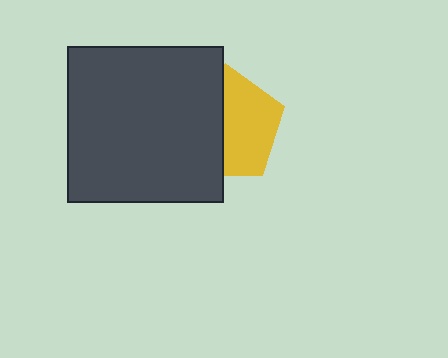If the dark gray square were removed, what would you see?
You would see the complete yellow pentagon.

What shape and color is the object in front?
The object in front is a dark gray square.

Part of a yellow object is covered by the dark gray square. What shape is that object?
It is a pentagon.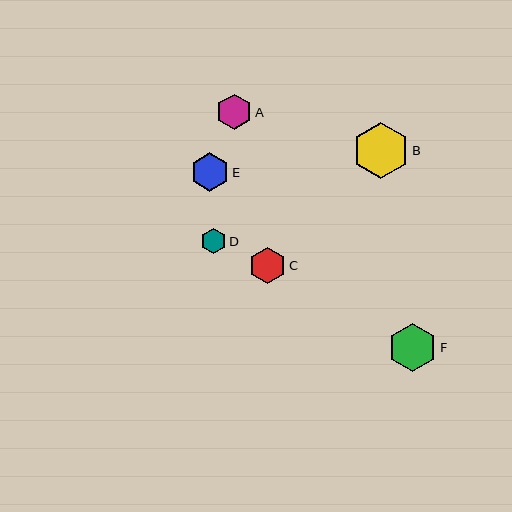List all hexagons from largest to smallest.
From largest to smallest: B, F, E, C, A, D.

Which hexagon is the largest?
Hexagon B is the largest with a size of approximately 57 pixels.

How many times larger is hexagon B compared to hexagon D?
Hexagon B is approximately 2.2 times the size of hexagon D.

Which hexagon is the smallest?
Hexagon D is the smallest with a size of approximately 25 pixels.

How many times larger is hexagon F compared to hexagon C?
Hexagon F is approximately 1.3 times the size of hexagon C.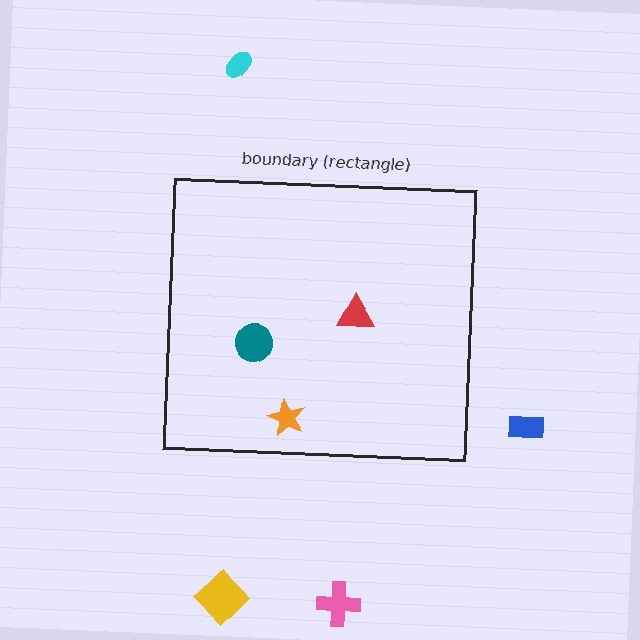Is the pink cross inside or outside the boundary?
Outside.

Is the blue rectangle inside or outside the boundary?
Outside.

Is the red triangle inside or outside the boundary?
Inside.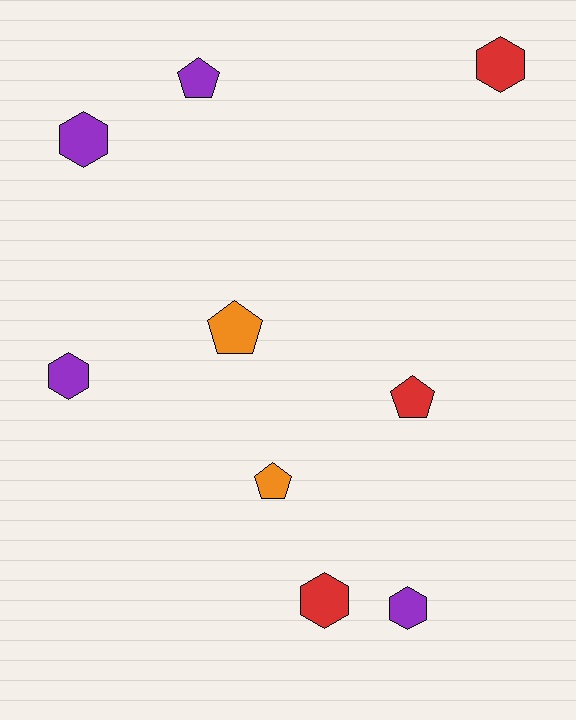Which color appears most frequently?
Purple, with 4 objects.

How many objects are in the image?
There are 9 objects.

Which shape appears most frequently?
Hexagon, with 5 objects.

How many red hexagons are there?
There are 2 red hexagons.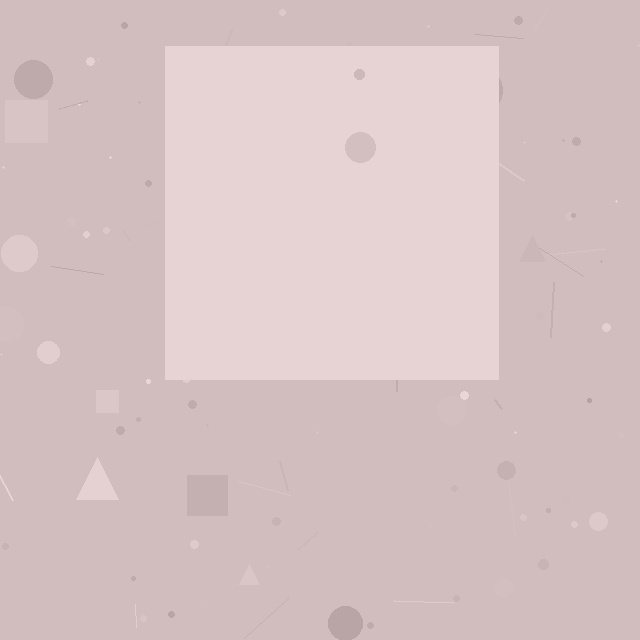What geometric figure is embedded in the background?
A square is embedded in the background.